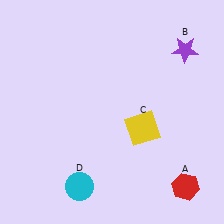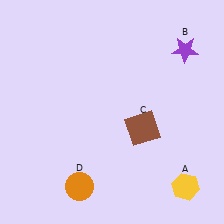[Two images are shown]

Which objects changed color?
A changed from red to yellow. C changed from yellow to brown. D changed from cyan to orange.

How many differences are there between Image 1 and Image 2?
There are 3 differences between the two images.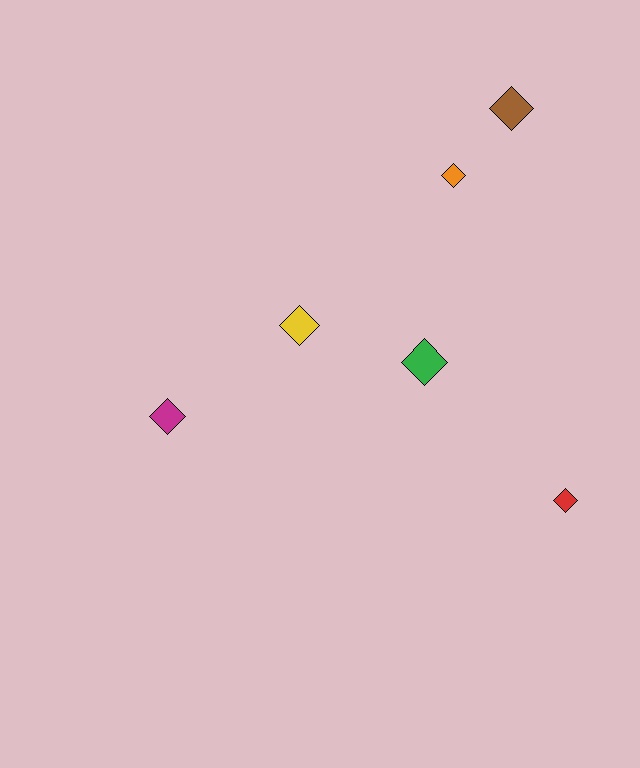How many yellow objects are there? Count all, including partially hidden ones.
There is 1 yellow object.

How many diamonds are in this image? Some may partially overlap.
There are 6 diamonds.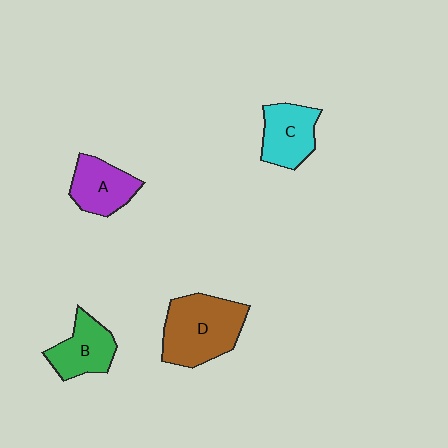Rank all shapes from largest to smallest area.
From largest to smallest: D (brown), C (cyan), B (green), A (purple).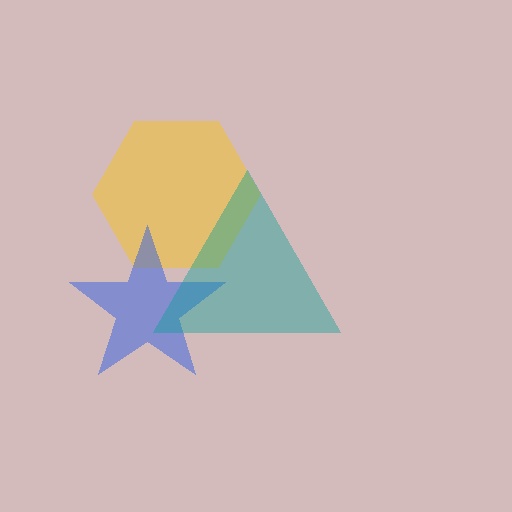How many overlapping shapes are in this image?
There are 3 overlapping shapes in the image.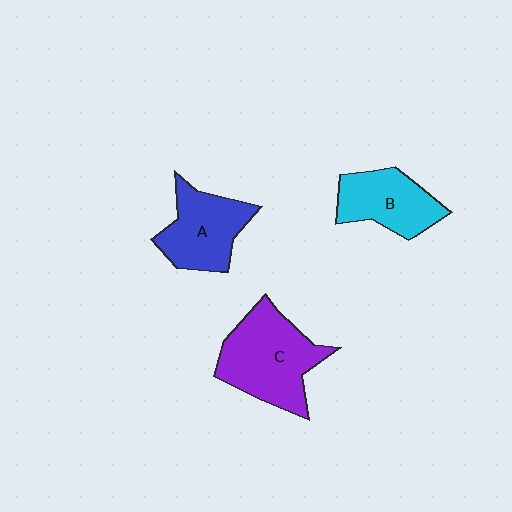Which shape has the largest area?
Shape C (purple).